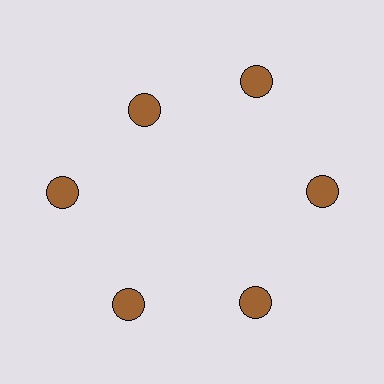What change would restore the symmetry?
The symmetry would be restored by moving it outward, back onto the ring so that all 6 circles sit at equal angles and equal distance from the center.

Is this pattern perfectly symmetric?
No. The 6 brown circles are arranged in a ring, but one element near the 11 o'clock position is pulled inward toward the center, breaking the 6-fold rotational symmetry.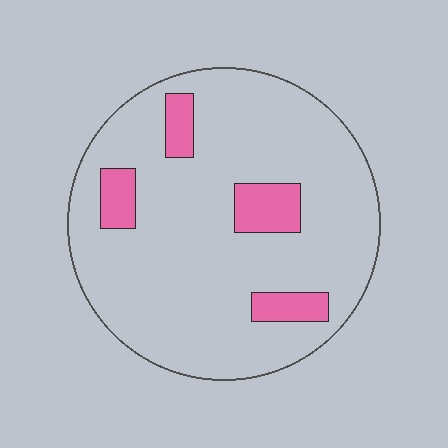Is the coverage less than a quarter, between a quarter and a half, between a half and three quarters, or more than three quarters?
Less than a quarter.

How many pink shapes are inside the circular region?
4.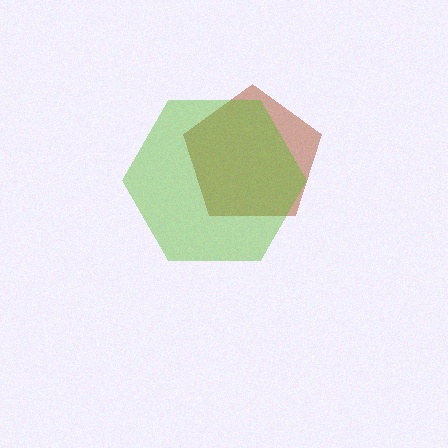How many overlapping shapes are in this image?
There are 2 overlapping shapes in the image.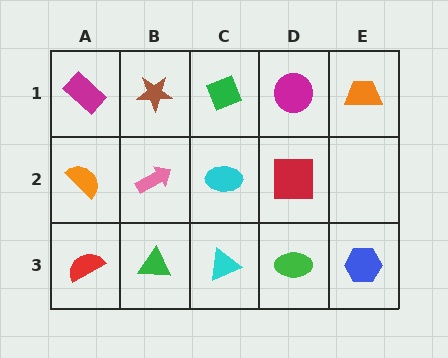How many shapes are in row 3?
5 shapes.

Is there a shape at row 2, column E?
No, that cell is empty.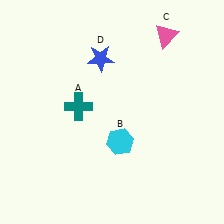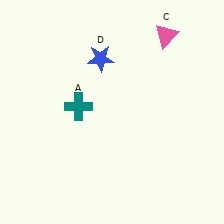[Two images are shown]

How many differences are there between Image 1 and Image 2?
There is 1 difference between the two images.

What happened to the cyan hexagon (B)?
The cyan hexagon (B) was removed in Image 2. It was in the bottom-right area of Image 1.